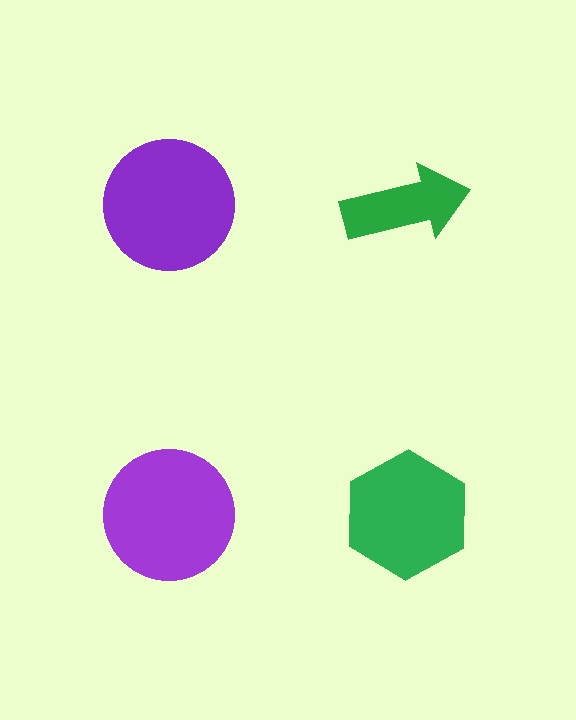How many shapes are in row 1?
2 shapes.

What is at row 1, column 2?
A green arrow.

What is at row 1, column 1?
A purple circle.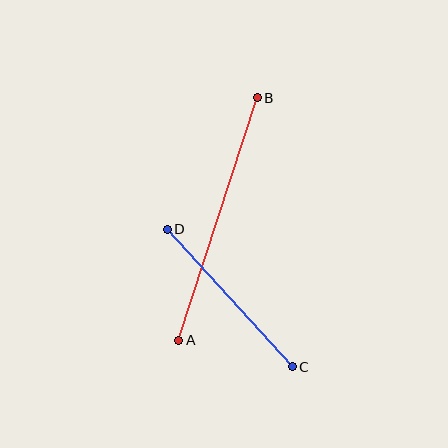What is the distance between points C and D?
The distance is approximately 186 pixels.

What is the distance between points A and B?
The distance is approximately 255 pixels.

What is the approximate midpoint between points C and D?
The midpoint is at approximately (230, 298) pixels.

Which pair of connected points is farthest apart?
Points A and B are farthest apart.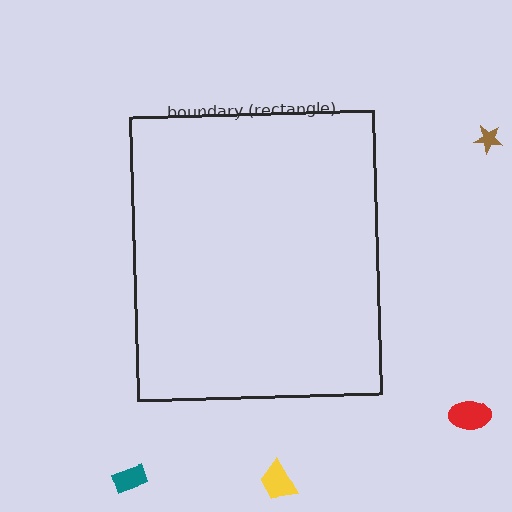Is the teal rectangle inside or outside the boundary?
Outside.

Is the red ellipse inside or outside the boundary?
Outside.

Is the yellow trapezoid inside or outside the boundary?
Outside.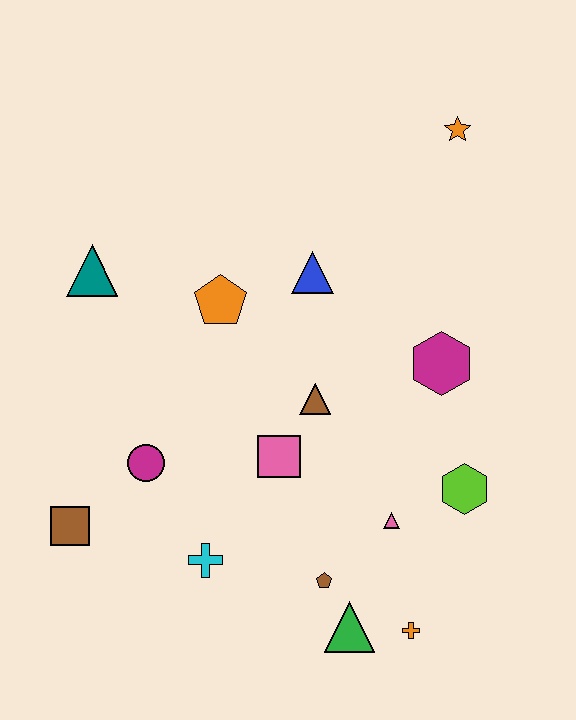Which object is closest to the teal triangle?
The orange pentagon is closest to the teal triangle.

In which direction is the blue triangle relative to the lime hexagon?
The blue triangle is above the lime hexagon.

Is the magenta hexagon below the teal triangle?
Yes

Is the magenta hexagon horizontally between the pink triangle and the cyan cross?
No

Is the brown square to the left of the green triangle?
Yes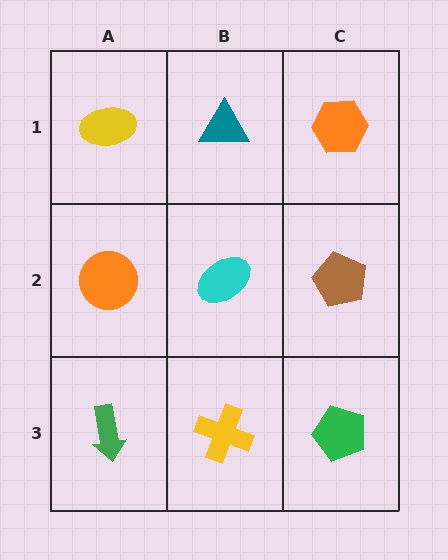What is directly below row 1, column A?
An orange circle.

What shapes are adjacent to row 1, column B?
A cyan ellipse (row 2, column B), a yellow ellipse (row 1, column A), an orange hexagon (row 1, column C).